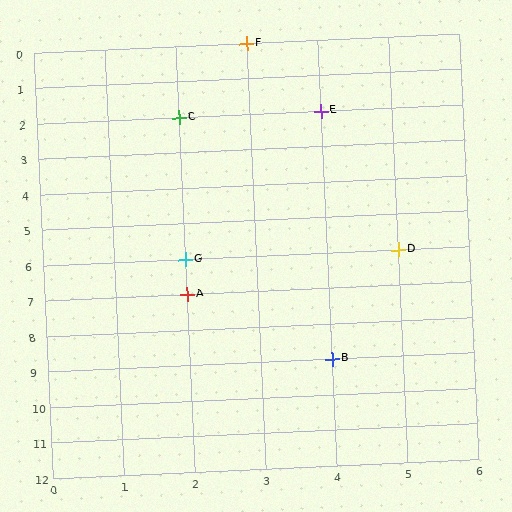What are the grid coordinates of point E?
Point E is at grid coordinates (4, 2).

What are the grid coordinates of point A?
Point A is at grid coordinates (2, 7).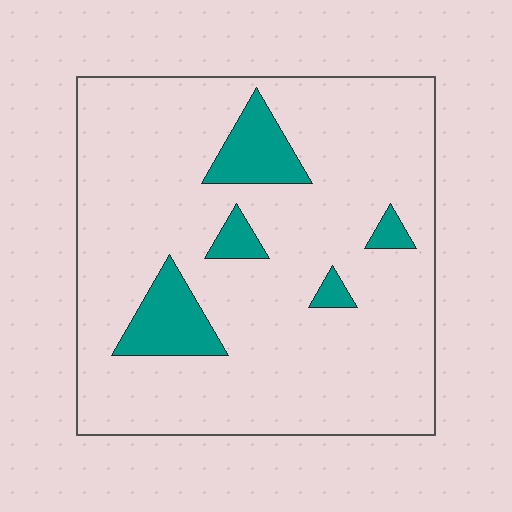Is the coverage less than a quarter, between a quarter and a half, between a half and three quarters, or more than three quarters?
Less than a quarter.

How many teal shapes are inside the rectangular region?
5.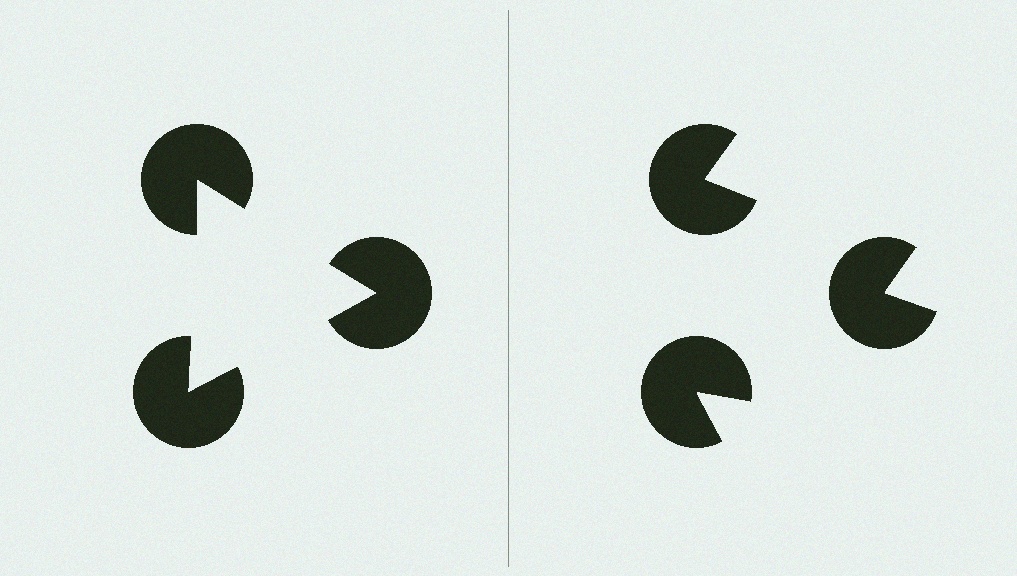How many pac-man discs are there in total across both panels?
6 — 3 on each side.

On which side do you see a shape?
An illusory triangle appears on the left side. On the right side the wedge cuts are rotated, so no coherent shape forms.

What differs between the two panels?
The pac-man discs are positioned identically on both sides; only the wedge orientations differ. On the left they align to a triangle; on the right they are misaligned.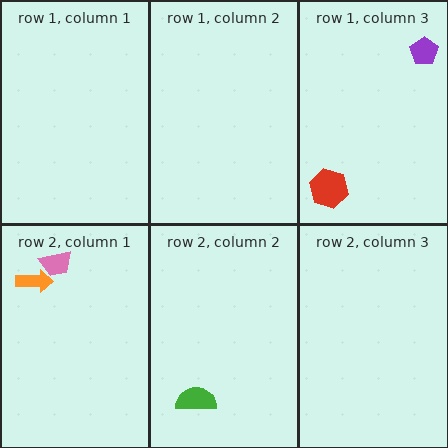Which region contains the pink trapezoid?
The row 2, column 1 region.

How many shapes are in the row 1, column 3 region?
2.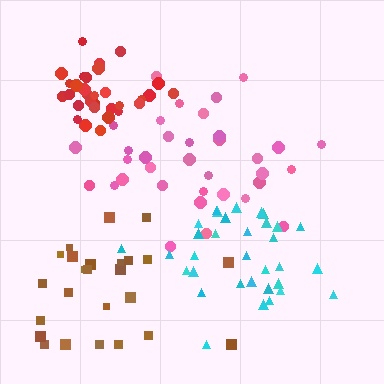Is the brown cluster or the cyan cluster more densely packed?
Cyan.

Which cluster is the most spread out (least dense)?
Brown.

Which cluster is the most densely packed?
Red.